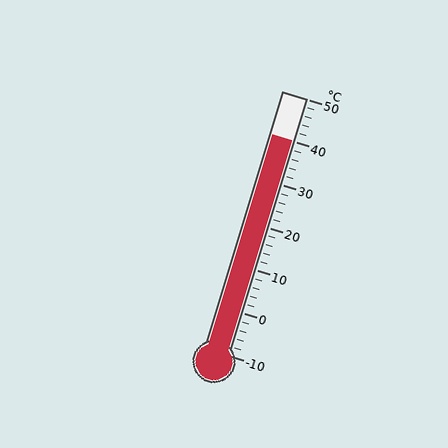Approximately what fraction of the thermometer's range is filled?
The thermometer is filled to approximately 85% of its range.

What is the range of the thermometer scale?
The thermometer scale ranges from -10°C to 50°C.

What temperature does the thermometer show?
The thermometer shows approximately 40°C.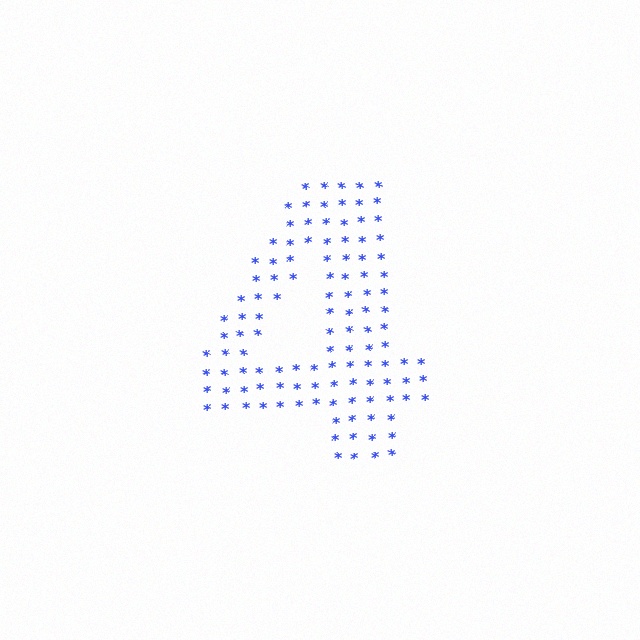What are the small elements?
The small elements are asterisks.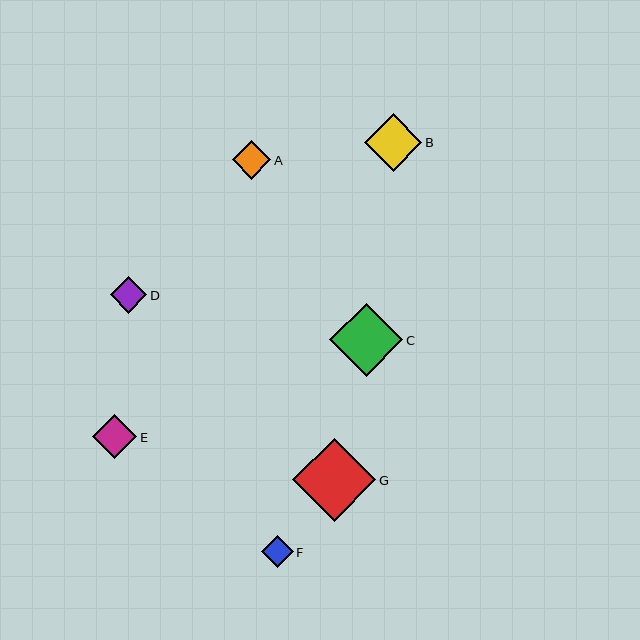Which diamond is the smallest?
Diamond F is the smallest with a size of approximately 32 pixels.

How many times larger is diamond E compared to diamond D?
Diamond E is approximately 1.2 times the size of diamond D.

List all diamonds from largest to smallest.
From largest to smallest: G, C, B, E, A, D, F.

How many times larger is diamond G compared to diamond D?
Diamond G is approximately 2.3 times the size of diamond D.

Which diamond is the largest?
Diamond G is the largest with a size of approximately 83 pixels.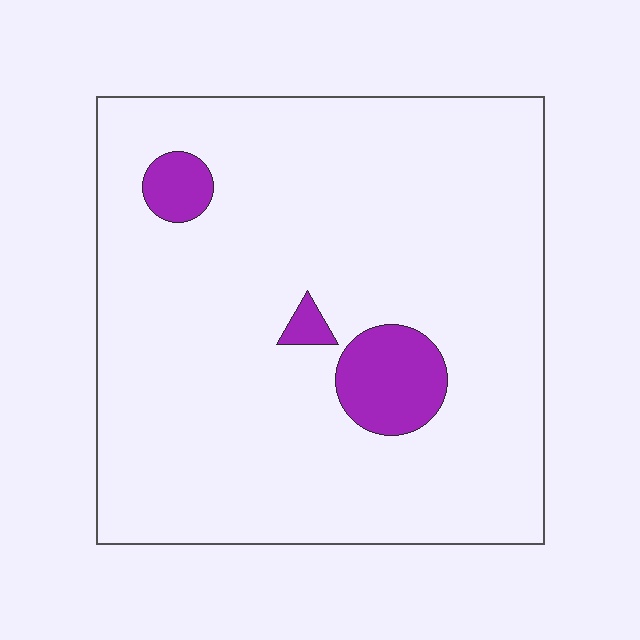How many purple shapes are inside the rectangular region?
3.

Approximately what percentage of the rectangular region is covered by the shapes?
Approximately 10%.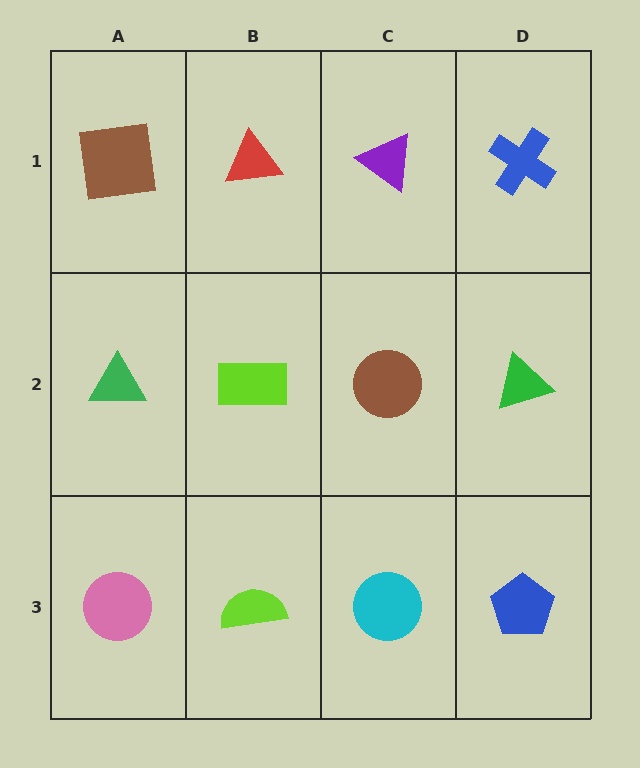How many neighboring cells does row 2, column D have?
3.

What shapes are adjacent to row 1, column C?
A brown circle (row 2, column C), a red triangle (row 1, column B), a blue cross (row 1, column D).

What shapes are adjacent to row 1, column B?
A lime rectangle (row 2, column B), a brown square (row 1, column A), a purple triangle (row 1, column C).